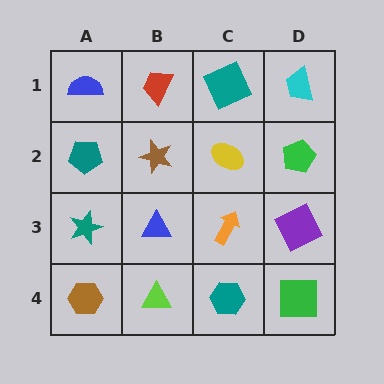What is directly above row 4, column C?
An orange arrow.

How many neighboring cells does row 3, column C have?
4.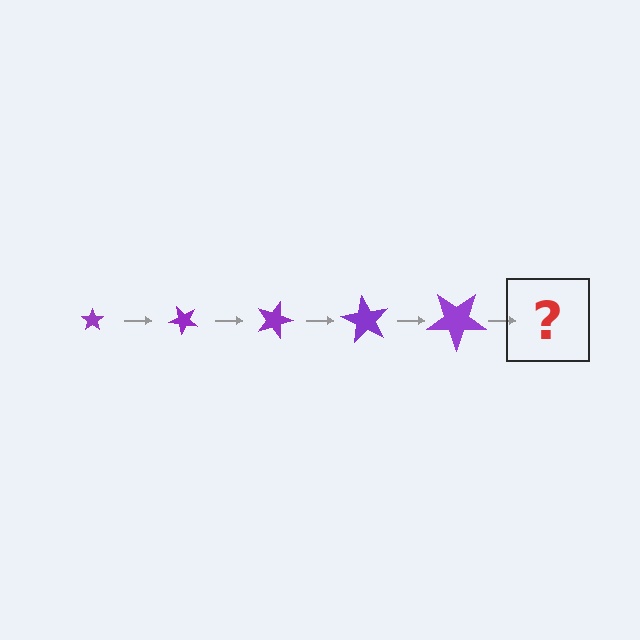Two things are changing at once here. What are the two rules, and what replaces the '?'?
The two rules are that the star grows larger each step and it rotates 45 degrees each step. The '?' should be a star, larger than the previous one and rotated 225 degrees from the start.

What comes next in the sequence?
The next element should be a star, larger than the previous one and rotated 225 degrees from the start.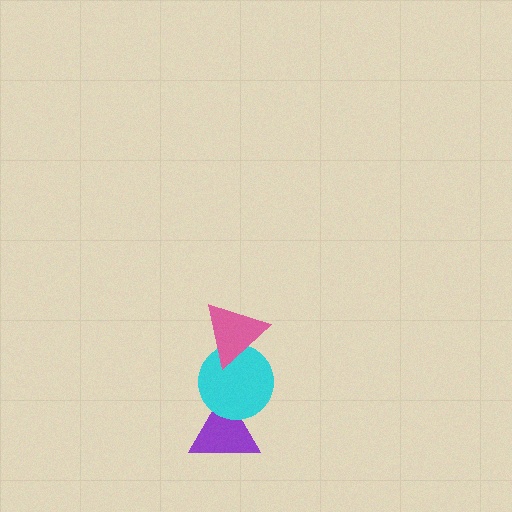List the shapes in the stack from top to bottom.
From top to bottom: the pink triangle, the cyan circle, the purple triangle.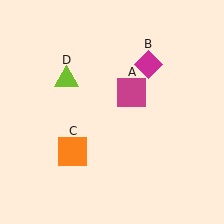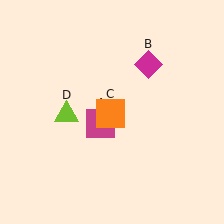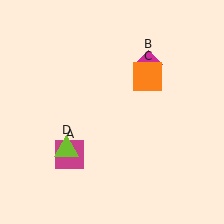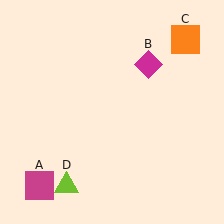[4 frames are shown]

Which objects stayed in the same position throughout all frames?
Magenta diamond (object B) remained stationary.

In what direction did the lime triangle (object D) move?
The lime triangle (object D) moved down.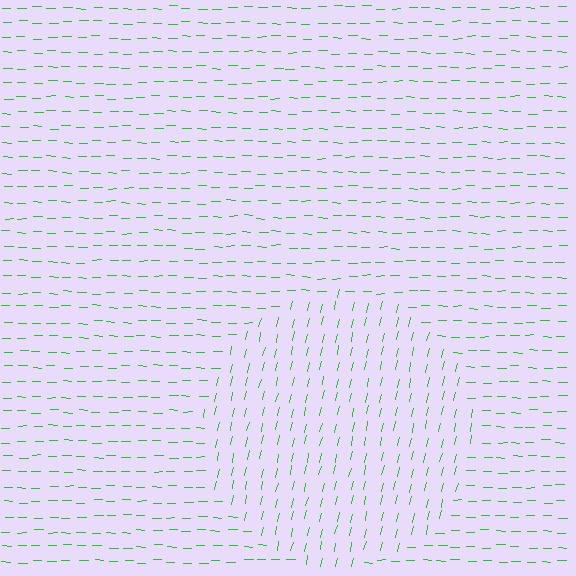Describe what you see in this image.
The image is filled with small green line segments. A circle region in the image has lines oriented differently from the surrounding lines, creating a visible texture boundary.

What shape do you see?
I see a circle.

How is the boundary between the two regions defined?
The boundary is defined purely by a change in line orientation (approximately 78 degrees difference). All lines are the same color and thickness.